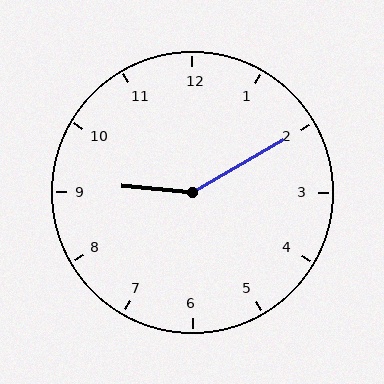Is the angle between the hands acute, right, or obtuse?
It is obtuse.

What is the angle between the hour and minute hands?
Approximately 145 degrees.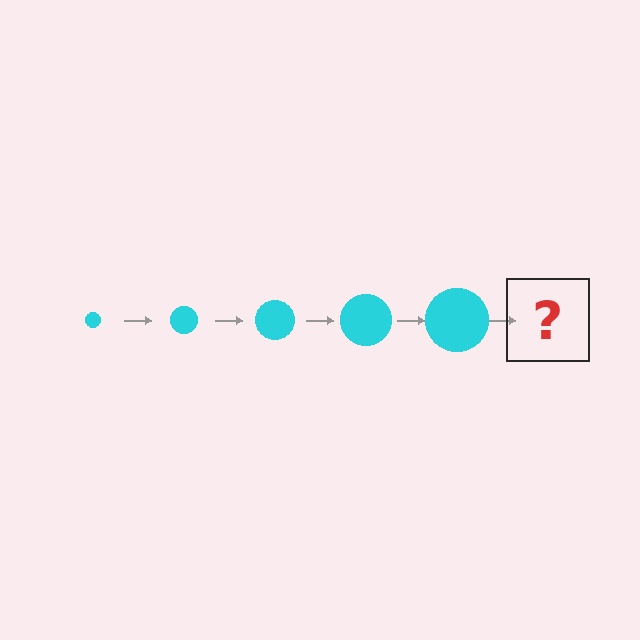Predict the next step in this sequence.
The next step is a cyan circle, larger than the previous one.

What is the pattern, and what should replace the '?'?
The pattern is that the circle gets progressively larger each step. The '?' should be a cyan circle, larger than the previous one.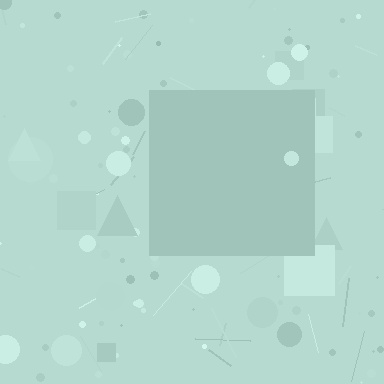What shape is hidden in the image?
A square is hidden in the image.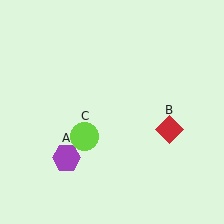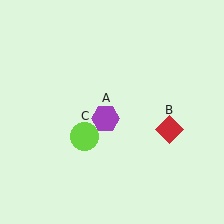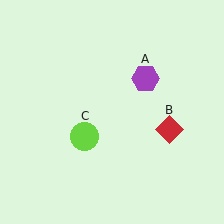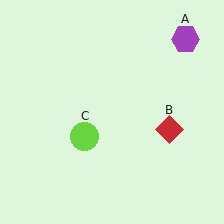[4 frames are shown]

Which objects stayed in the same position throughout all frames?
Red diamond (object B) and lime circle (object C) remained stationary.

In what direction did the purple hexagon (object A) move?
The purple hexagon (object A) moved up and to the right.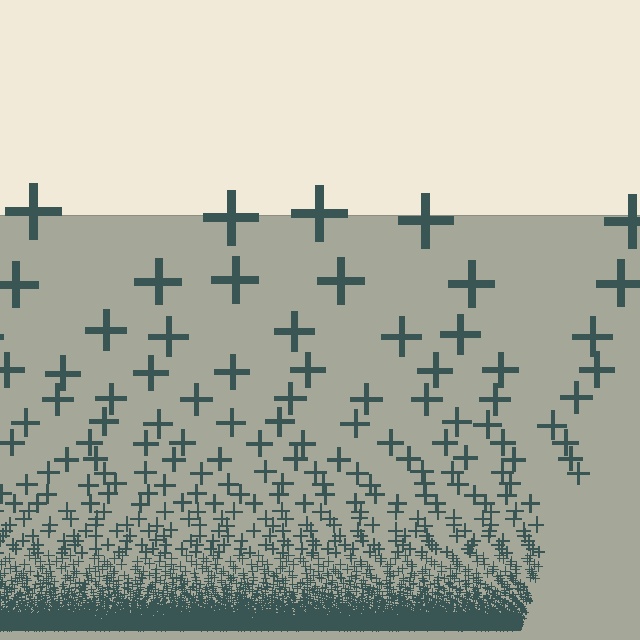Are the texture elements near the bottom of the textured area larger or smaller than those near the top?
Smaller. The gradient is inverted — elements near the bottom are smaller and denser.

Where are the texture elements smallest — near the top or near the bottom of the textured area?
Near the bottom.